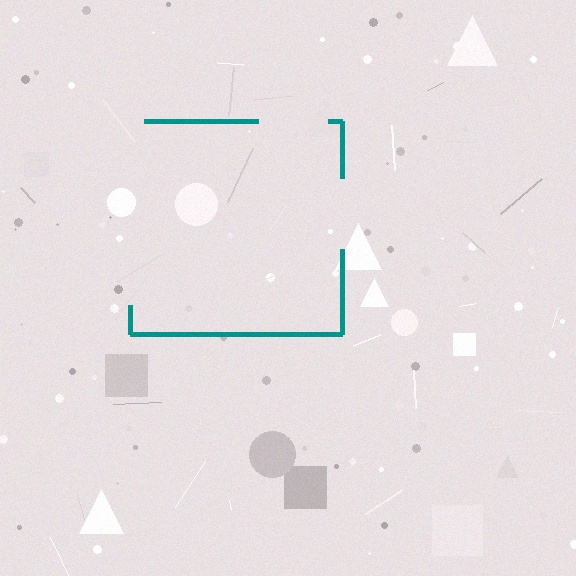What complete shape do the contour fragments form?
The contour fragments form a square.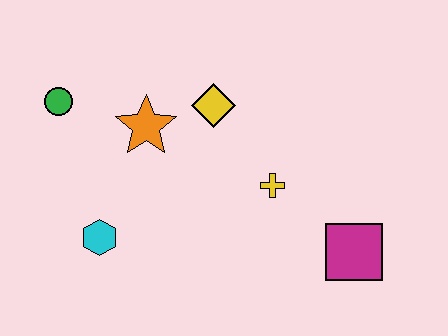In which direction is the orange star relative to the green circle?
The orange star is to the right of the green circle.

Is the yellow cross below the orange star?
Yes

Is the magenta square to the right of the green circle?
Yes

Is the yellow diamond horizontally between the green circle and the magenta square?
Yes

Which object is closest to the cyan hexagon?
The orange star is closest to the cyan hexagon.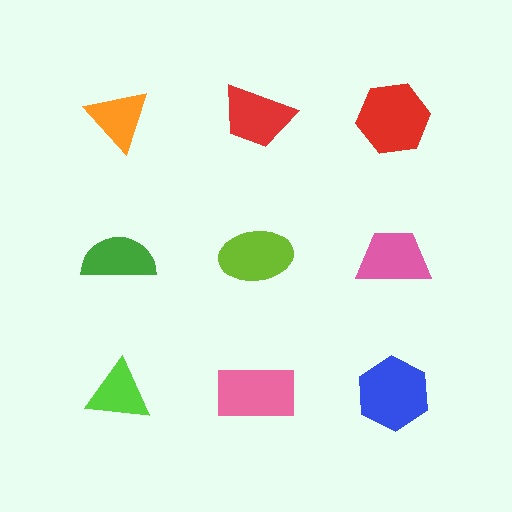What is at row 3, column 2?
A pink rectangle.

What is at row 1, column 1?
An orange triangle.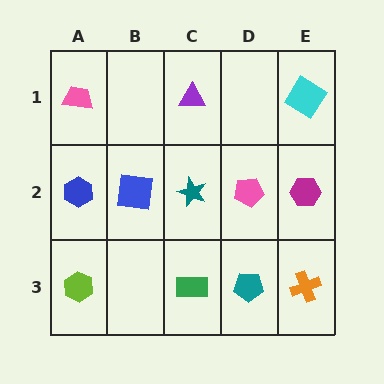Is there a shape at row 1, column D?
No, that cell is empty.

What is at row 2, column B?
A blue square.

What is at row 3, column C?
A green rectangle.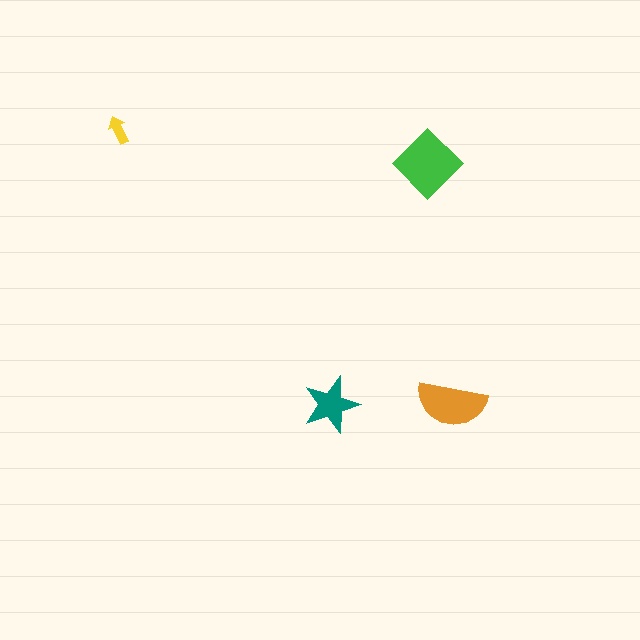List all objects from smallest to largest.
The yellow arrow, the teal star, the orange semicircle, the green diamond.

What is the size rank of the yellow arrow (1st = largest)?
4th.